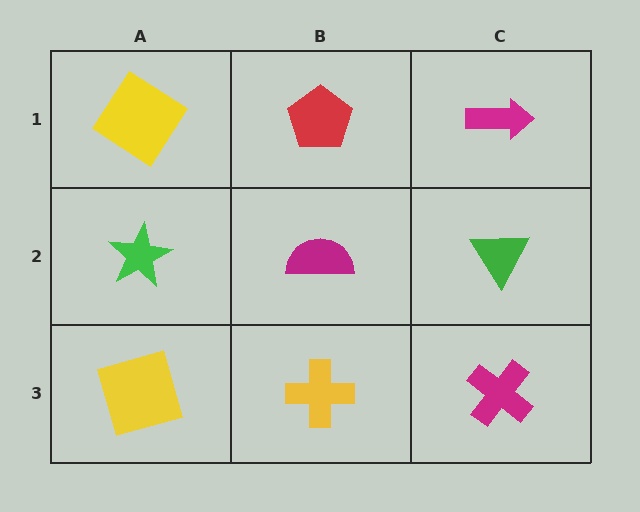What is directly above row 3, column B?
A magenta semicircle.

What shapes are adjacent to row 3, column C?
A green triangle (row 2, column C), a yellow cross (row 3, column B).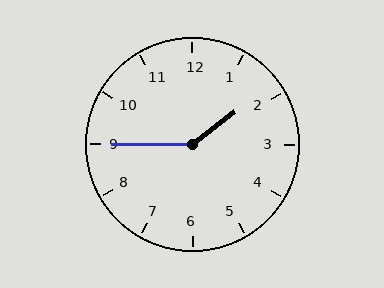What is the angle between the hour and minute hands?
Approximately 142 degrees.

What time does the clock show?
1:45.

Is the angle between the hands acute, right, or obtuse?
It is obtuse.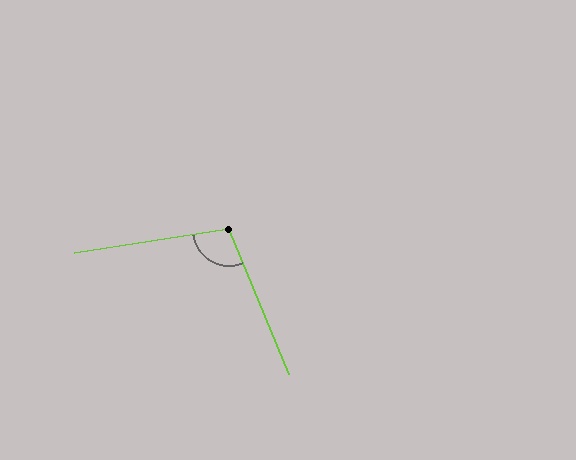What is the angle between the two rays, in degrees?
Approximately 103 degrees.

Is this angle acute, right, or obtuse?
It is obtuse.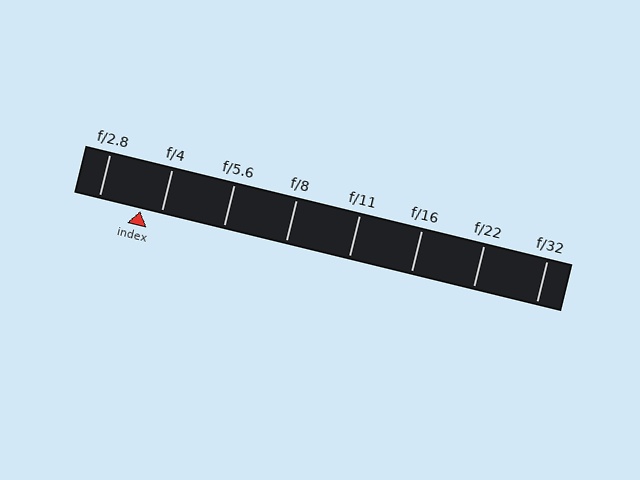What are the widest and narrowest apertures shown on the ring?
The widest aperture shown is f/2.8 and the narrowest is f/32.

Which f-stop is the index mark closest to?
The index mark is closest to f/4.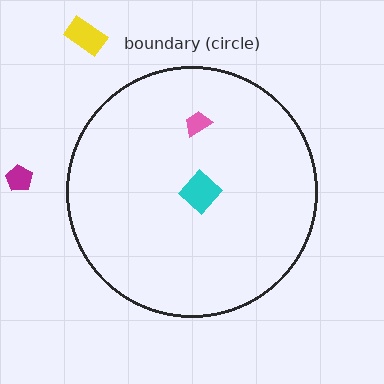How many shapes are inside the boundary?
2 inside, 2 outside.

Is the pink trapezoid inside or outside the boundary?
Inside.